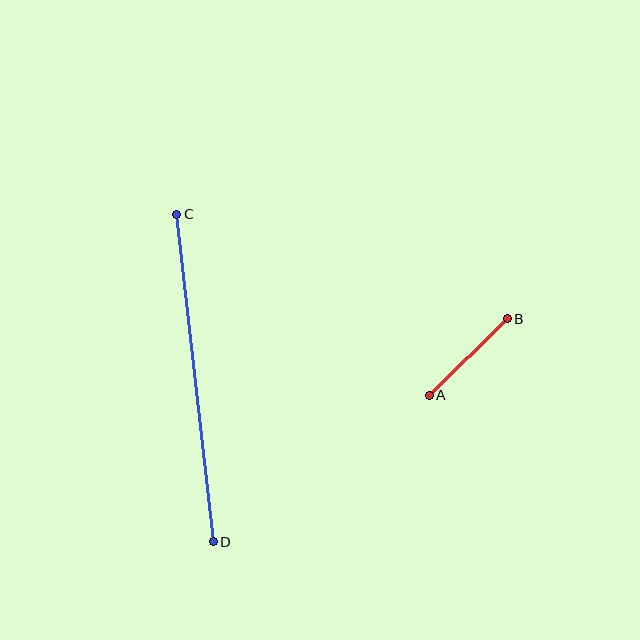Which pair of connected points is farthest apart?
Points C and D are farthest apart.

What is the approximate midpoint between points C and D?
The midpoint is at approximately (195, 378) pixels.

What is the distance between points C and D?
The distance is approximately 329 pixels.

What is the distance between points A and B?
The distance is approximately 109 pixels.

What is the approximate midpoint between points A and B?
The midpoint is at approximately (468, 357) pixels.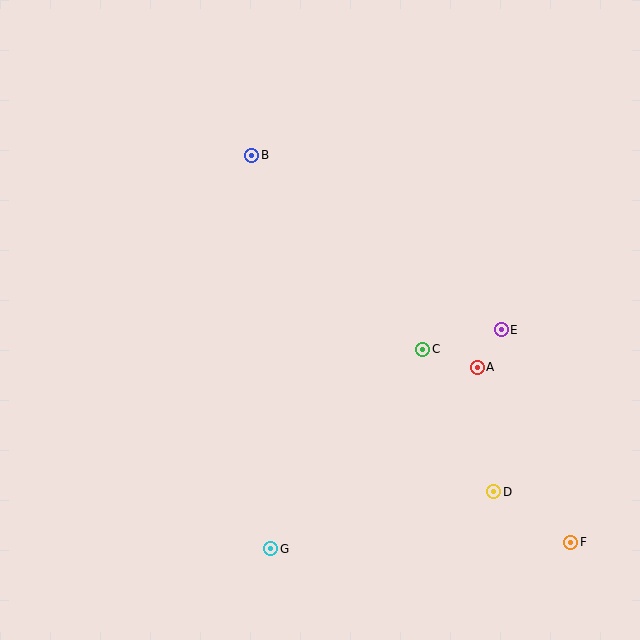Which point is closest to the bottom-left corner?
Point G is closest to the bottom-left corner.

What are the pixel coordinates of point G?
Point G is at (271, 549).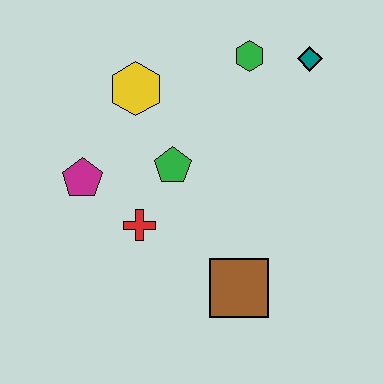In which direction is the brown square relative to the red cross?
The brown square is to the right of the red cross.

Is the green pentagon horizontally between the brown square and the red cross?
Yes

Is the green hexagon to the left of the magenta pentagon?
No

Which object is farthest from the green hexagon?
The brown square is farthest from the green hexagon.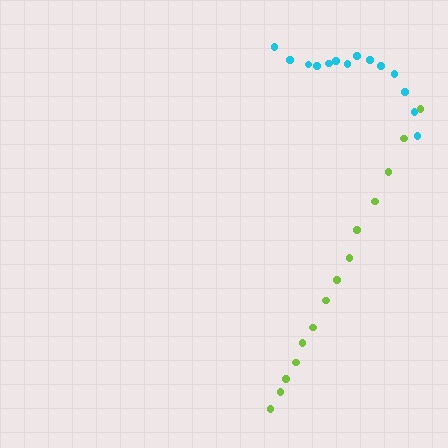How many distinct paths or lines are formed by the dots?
There are 2 distinct paths.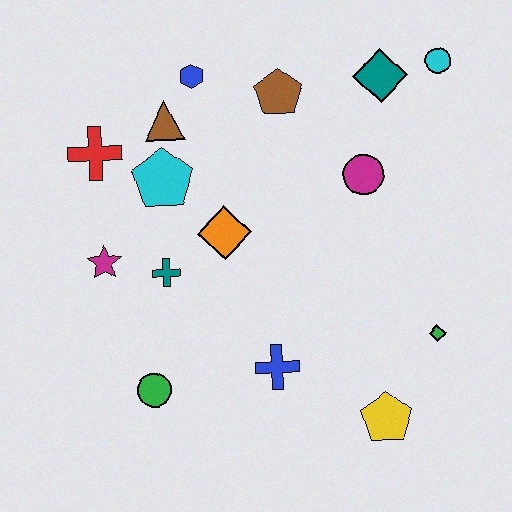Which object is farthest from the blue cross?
The cyan circle is farthest from the blue cross.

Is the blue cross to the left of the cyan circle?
Yes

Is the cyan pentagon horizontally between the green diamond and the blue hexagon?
No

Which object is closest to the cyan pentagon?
The brown triangle is closest to the cyan pentagon.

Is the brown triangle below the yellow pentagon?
No